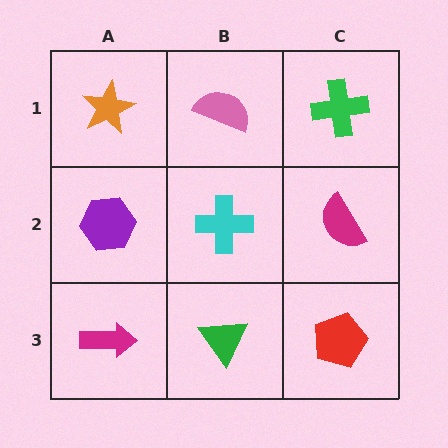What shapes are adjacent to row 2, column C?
A green cross (row 1, column C), a red pentagon (row 3, column C), a cyan cross (row 2, column B).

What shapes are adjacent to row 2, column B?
A pink semicircle (row 1, column B), a green triangle (row 3, column B), a purple hexagon (row 2, column A), a magenta semicircle (row 2, column C).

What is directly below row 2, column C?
A red pentagon.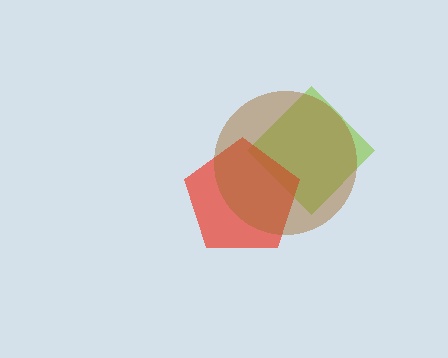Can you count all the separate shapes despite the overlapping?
Yes, there are 3 separate shapes.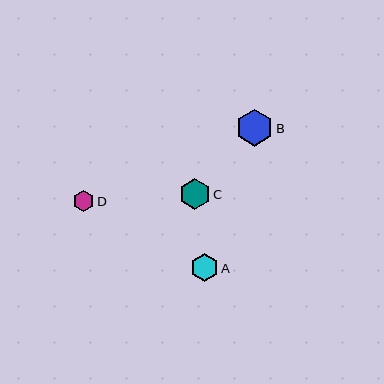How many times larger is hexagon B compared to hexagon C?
Hexagon B is approximately 1.2 times the size of hexagon C.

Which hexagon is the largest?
Hexagon B is the largest with a size of approximately 37 pixels.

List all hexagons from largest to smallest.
From largest to smallest: B, C, A, D.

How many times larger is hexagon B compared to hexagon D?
Hexagon B is approximately 1.7 times the size of hexagon D.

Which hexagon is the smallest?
Hexagon D is the smallest with a size of approximately 21 pixels.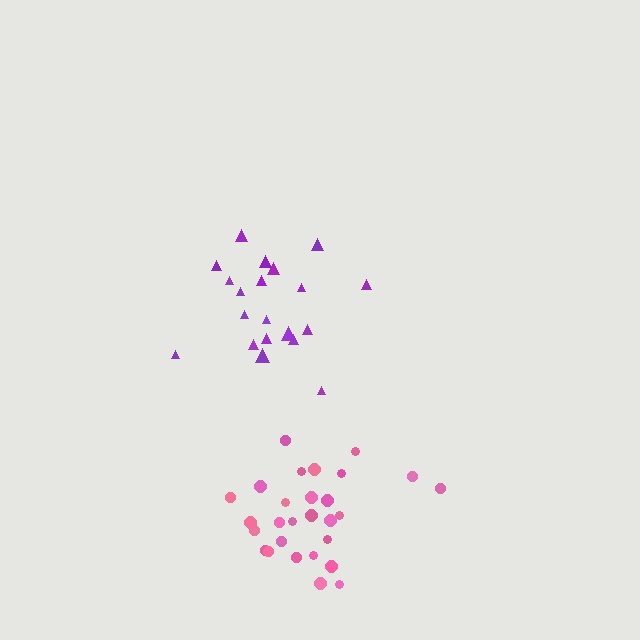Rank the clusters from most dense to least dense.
purple, pink.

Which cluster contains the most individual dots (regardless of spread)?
Pink (28).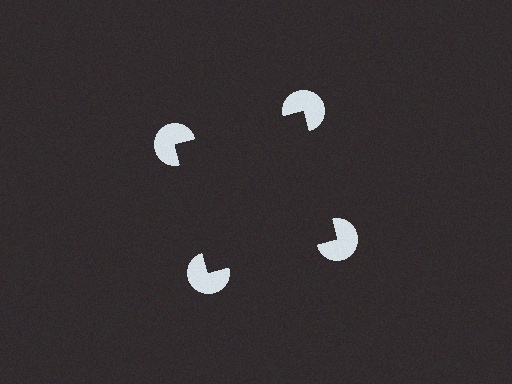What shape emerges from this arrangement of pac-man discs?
An illusory square — its edges are inferred from the aligned wedge cuts in the pac-man discs, not physically drawn.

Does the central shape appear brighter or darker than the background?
It typically appears slightly darker than the background, even though no actual brightness change is drawn.